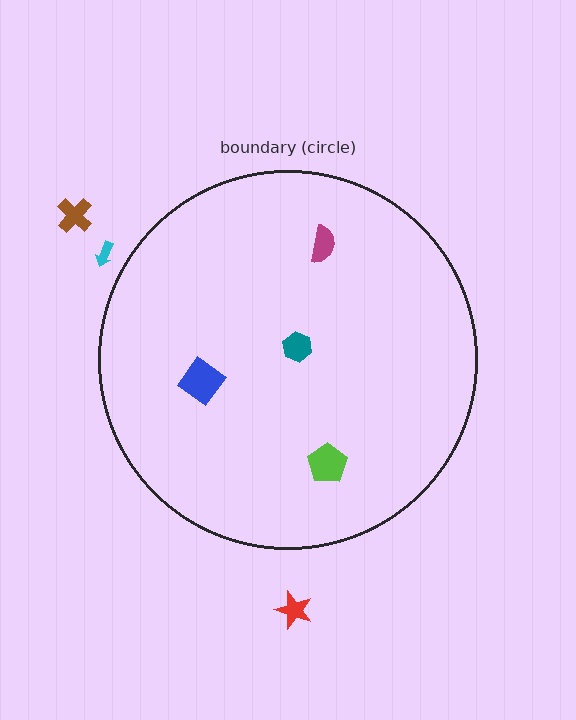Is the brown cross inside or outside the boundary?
Outside.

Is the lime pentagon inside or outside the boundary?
Inside.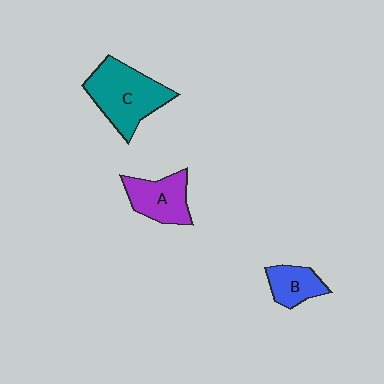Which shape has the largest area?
Shape C (teal).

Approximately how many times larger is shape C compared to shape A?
Approximately 1.5 times.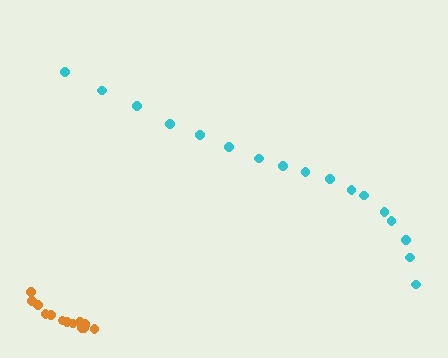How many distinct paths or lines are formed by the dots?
There are 2 distinct paths.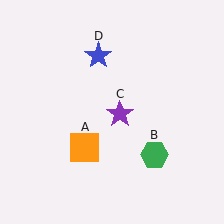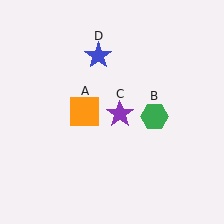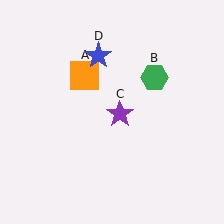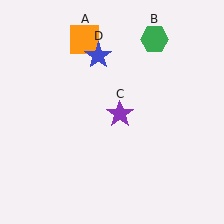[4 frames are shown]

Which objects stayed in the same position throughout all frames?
Purple star (object C) and blue star (object D) remained stationary.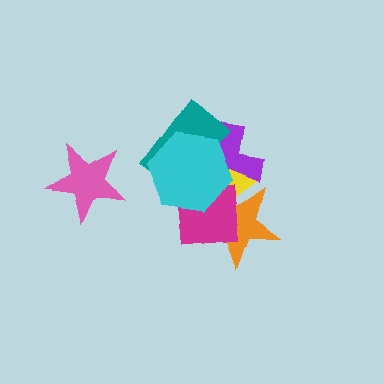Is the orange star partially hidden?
Yes, it is partially covered by another shape.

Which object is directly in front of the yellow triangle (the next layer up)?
The orange star is directly in front of the yellow triangle.